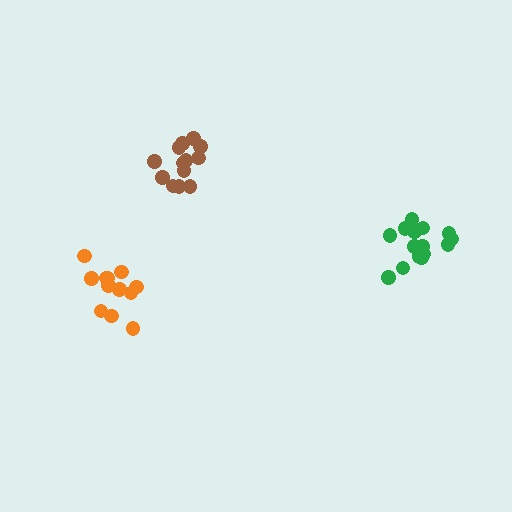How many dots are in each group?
Group 1: 15 dots, Group 2: 12 dots, Group 3: 13 dots (40 total).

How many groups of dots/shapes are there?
There are 3 groups.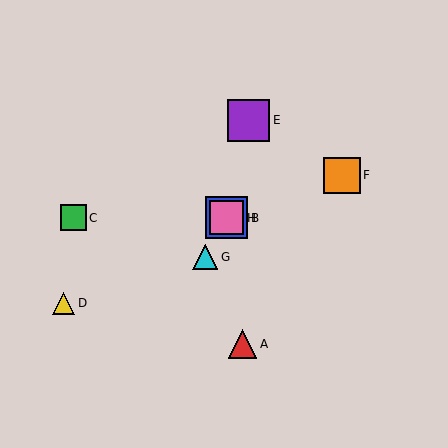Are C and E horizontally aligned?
No, C is at y≈218 and E is at y≈120.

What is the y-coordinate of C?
Object C is at y≈218.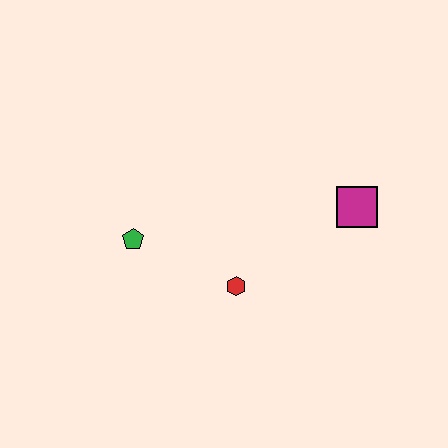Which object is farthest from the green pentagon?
The magenta square is farthest from the green pentagon.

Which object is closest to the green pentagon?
The red hexagon is closest to the green pentagon.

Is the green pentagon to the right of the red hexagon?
No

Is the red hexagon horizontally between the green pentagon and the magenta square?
Yes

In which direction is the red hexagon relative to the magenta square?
The red hexagon is to the left of the magenta square.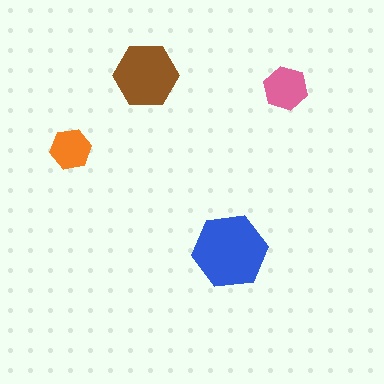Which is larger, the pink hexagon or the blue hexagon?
The blue one.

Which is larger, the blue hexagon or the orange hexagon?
The blue one.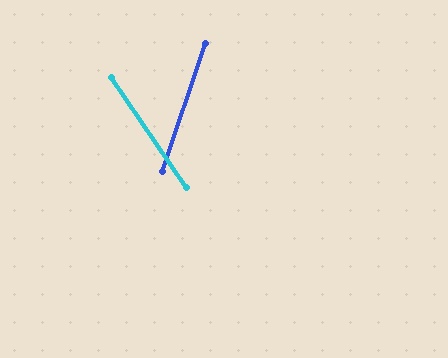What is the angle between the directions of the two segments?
Approximately 53 degrees.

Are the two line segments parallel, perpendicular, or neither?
Neither parallel nor perpendicular — they differ by about 53°.